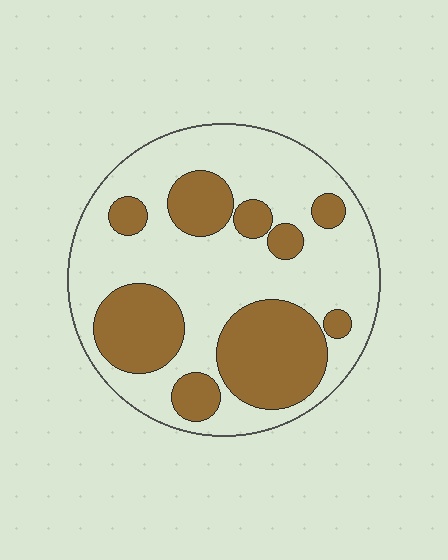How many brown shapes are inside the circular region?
9.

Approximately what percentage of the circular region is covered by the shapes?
Approximately 35%.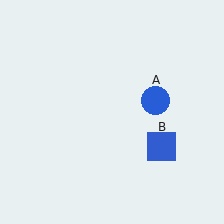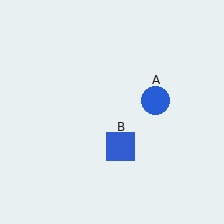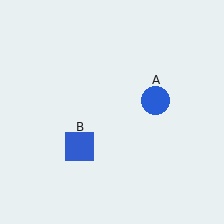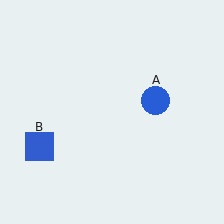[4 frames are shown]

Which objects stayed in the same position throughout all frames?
Blue circle (object A) remained stationary.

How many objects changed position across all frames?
1 object changed position: blue square (object B).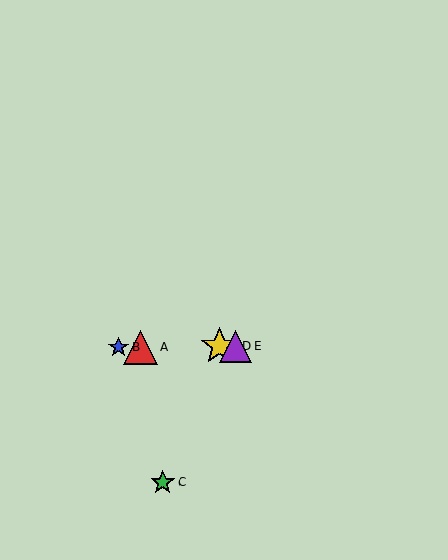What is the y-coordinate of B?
Object B is at y≈347.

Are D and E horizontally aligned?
Yes, both are at y≈346.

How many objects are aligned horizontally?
4 objects (A, B, D, E) are aligned horizontally.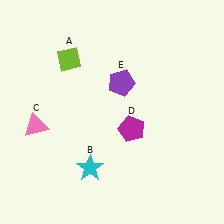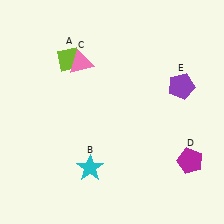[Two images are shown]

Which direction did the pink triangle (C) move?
The pink triangle (C) moved up.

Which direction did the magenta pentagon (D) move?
The magenta pentagon (D) moved right.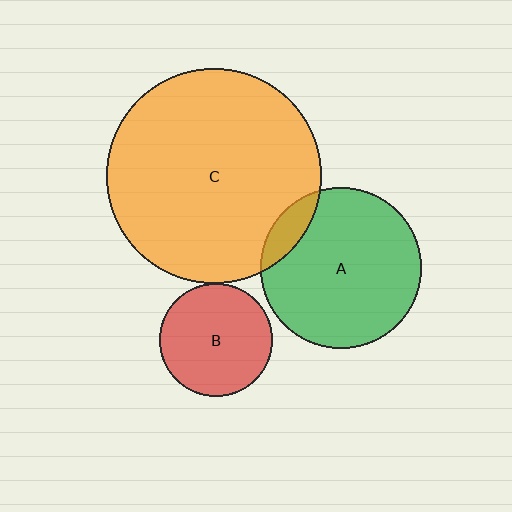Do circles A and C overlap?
Yes.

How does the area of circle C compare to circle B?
Approximately 3.6 times.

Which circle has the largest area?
Circle C (orange).